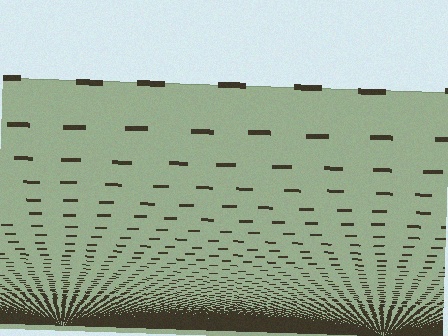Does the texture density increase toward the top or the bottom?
Density increases toward the bottom.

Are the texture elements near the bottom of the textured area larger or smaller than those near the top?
Smaller. The gradient is inverted — elements near the bottom are smaller and denser.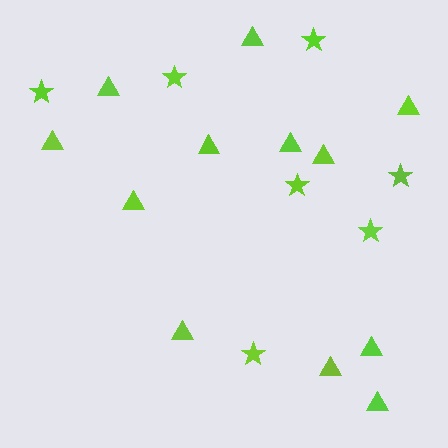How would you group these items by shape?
There are 2 groups: one group of stars (7) and one group of triangles (12).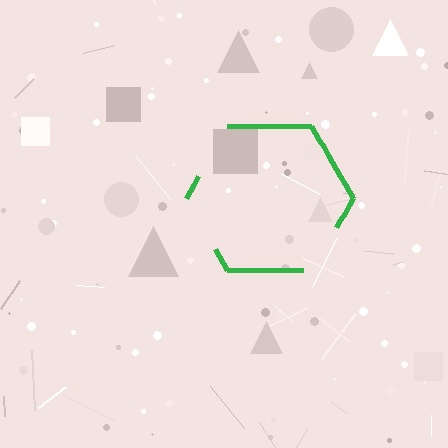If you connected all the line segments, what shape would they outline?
They would outline a hexagon.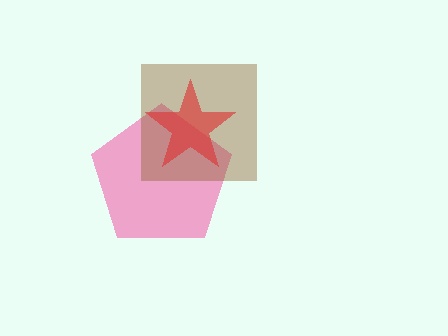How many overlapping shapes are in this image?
There are 3 overlapping shapes in the image.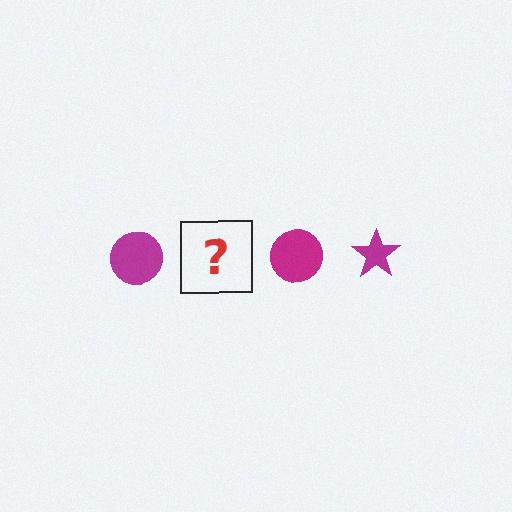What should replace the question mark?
The question mark should be replaced with a magenta star.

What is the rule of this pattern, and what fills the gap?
The rule is that the pattern cycles through circle, star shapes in magenta. The gap should be filled with a magenta star.